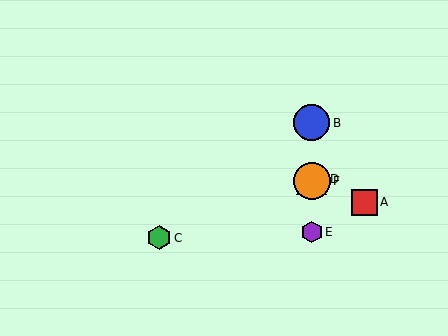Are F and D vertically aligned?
Yes, both are at x≈312.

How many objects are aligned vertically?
4 objects (B, D, E, F) are aligned vertically.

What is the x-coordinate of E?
Object E is at x≈312.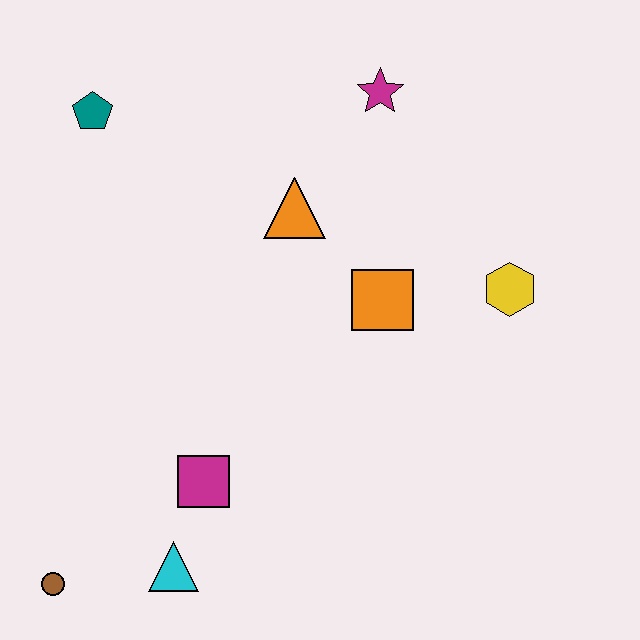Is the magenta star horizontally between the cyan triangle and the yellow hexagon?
Yes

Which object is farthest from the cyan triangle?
The magenta star is farthest from the cyan triangle.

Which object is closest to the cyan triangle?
The magenta square is closest to the cyan triangle.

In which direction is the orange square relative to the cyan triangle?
The orange square is above the cyan triangle.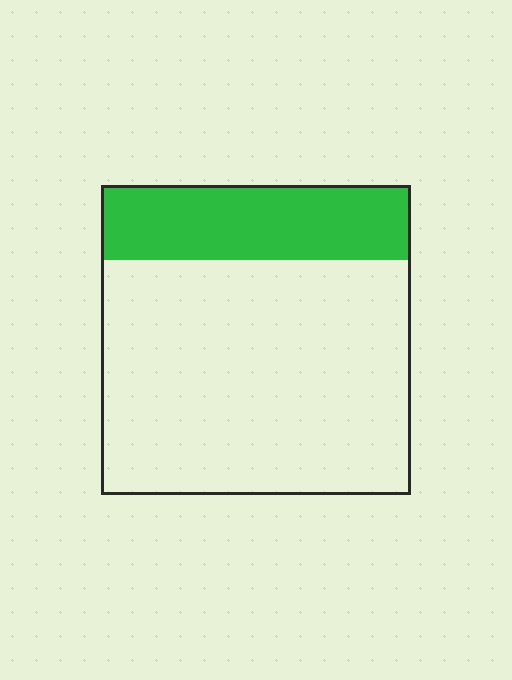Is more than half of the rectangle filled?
No.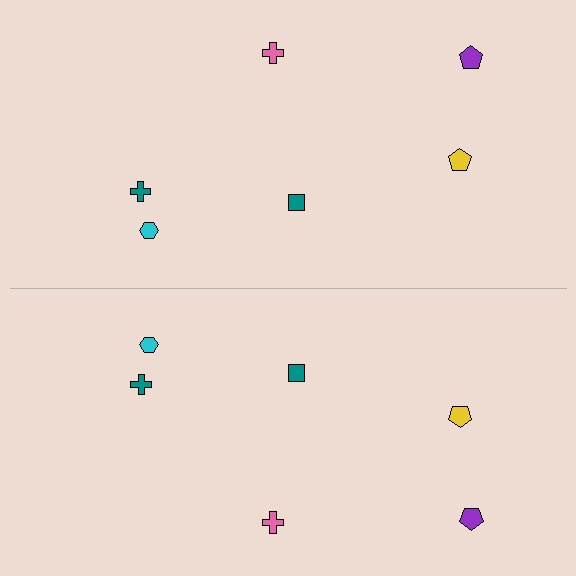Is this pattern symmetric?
Yes, this pattern has bilateral (reflection) symmetry.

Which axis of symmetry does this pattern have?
The pattern has a horizontal axis of symmetry running through the center of the image.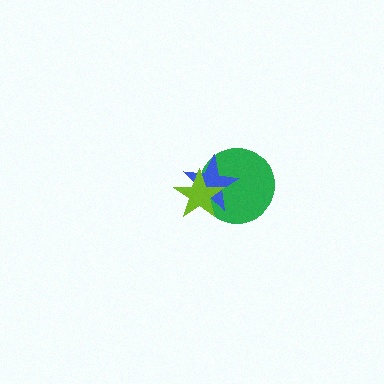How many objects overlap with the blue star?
2 objects overlap with the blue star.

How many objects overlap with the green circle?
2 objects overlap with the green circle.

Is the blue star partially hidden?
Yes, it is partially covered by another shape.